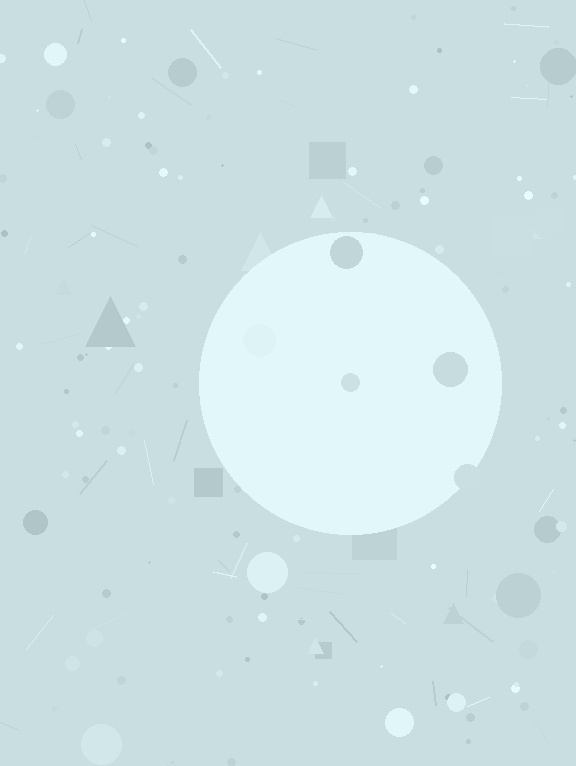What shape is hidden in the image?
A circle is hidden in the image.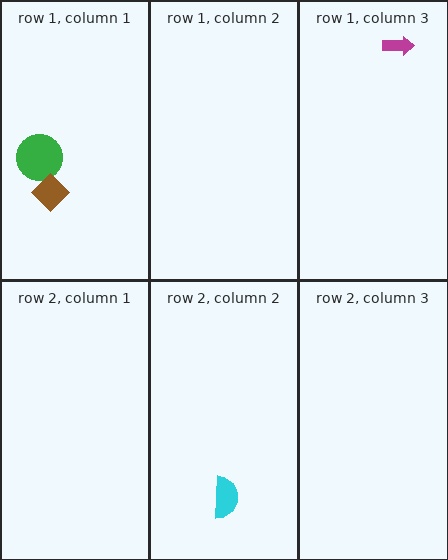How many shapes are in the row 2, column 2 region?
1.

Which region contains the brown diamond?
The row 1, column 1 region.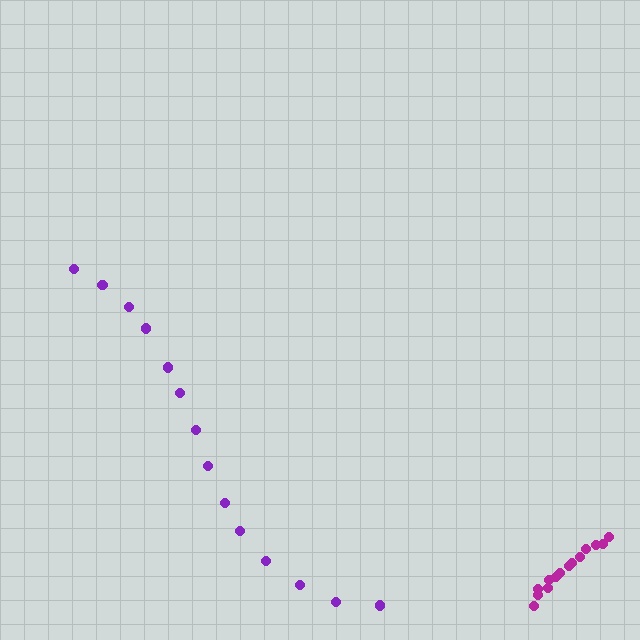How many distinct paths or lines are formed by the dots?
There are 2 distinct paths.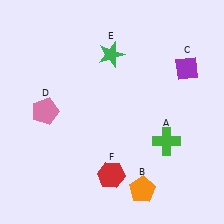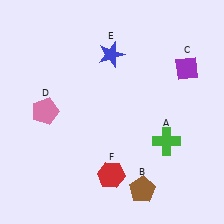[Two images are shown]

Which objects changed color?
B changed from orange to brown. E changed from green to blue.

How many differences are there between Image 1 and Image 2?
There are 2 differences between the two images.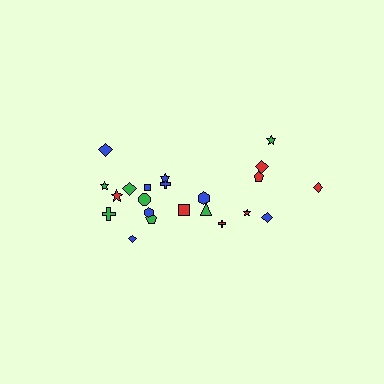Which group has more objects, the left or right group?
The left group.